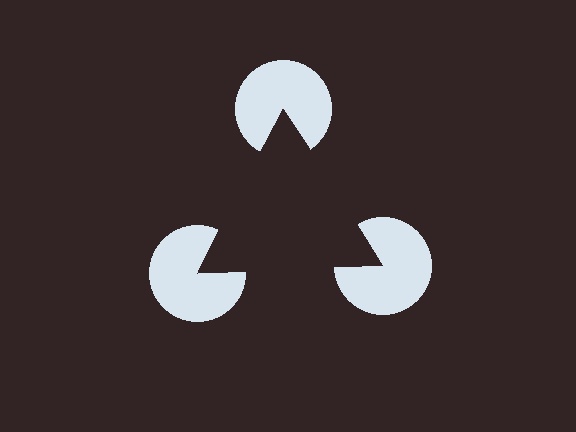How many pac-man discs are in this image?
There are 3 — one at each vertex of the illusory triangle.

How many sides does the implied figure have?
3 sides.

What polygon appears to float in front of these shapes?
An illusory triangle — its edges are inferred from the aligned wedge cuts in the pac-man discs, not physically drawn.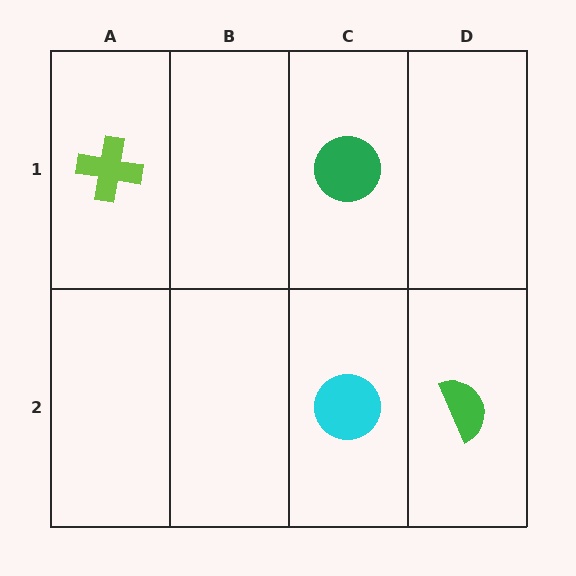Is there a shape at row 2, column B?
No, that cell is empty.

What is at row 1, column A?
A lime cross.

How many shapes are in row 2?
2 shapes.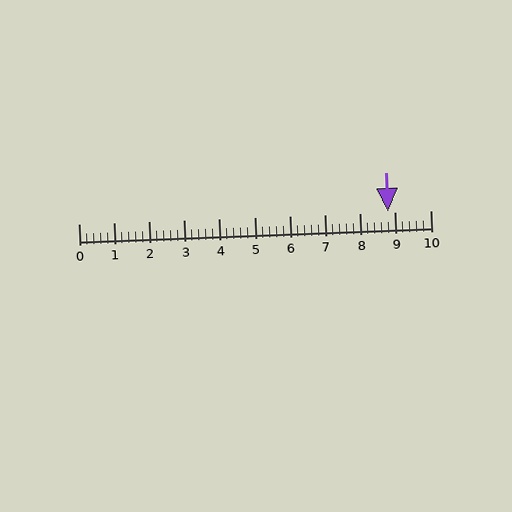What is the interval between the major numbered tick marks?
The major tick marks are spaced 1 units apart.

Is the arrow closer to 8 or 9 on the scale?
The arrow is closer to 9.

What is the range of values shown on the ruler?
The ruler shows values from 0 to 10.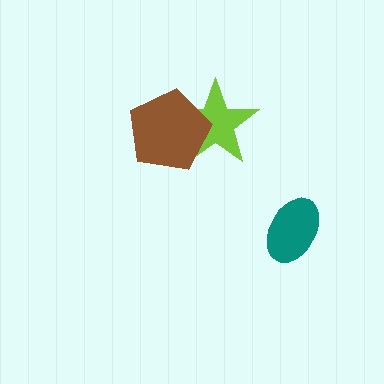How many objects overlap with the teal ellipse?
0 objects overlap with the teal ellipse.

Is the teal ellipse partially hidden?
No, no other shape covers it.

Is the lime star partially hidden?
Yes, it is partially covered by another shape.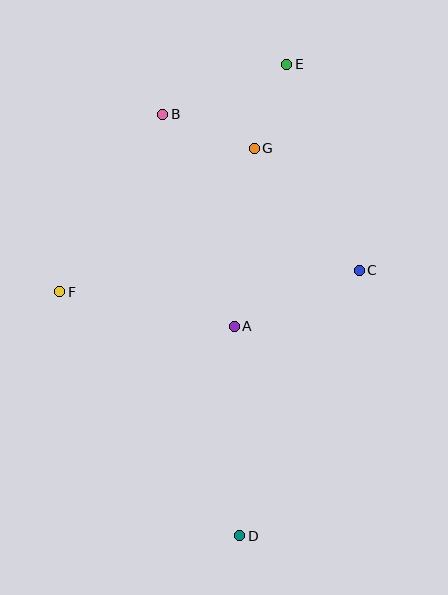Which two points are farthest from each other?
Points D and E are farthest from each other.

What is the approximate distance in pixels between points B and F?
The distance between B and F is approximately 205 pixels.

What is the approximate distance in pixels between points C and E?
The distance between C and E is approximately 219 pixels.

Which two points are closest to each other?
Points E and G are closest to each other.